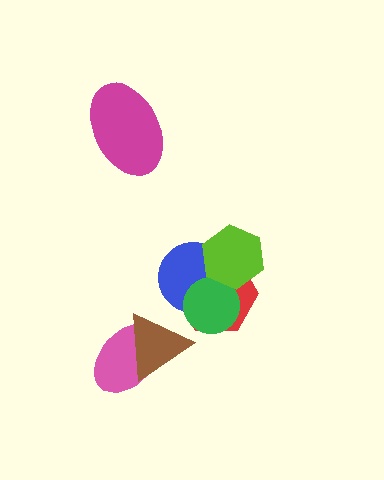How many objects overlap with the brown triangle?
1 object overlaps with the brown triangle.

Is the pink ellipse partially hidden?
Yes, it is partially covered by another shape.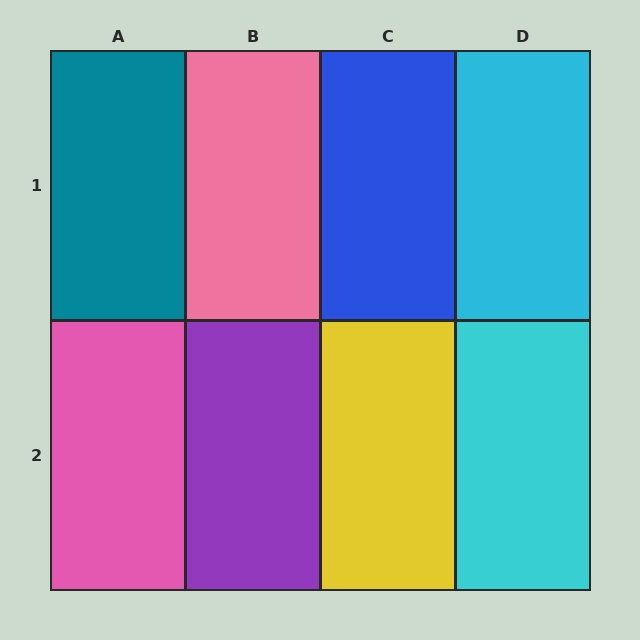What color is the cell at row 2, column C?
Yellow.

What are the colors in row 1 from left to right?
Teal, pink, blue, cyan.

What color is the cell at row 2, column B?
Purple.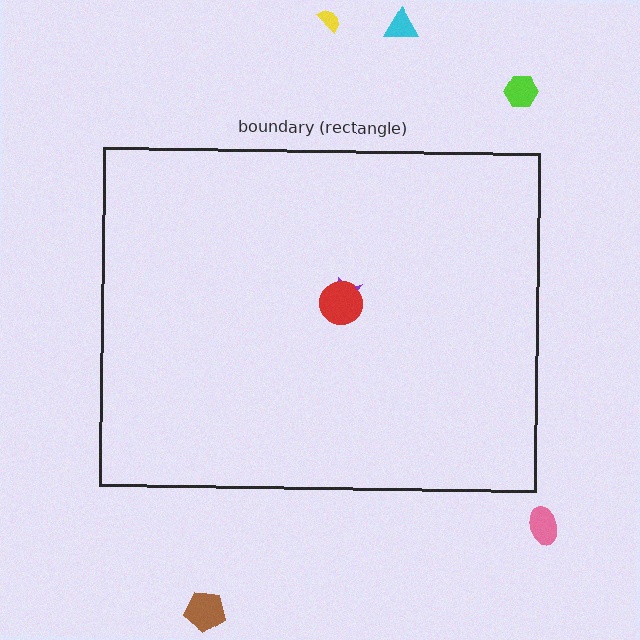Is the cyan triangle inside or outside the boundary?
Outside.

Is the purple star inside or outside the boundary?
Inside.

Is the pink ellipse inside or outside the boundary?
Outside.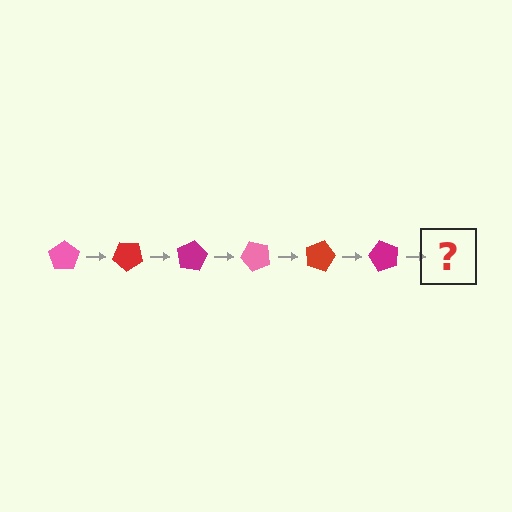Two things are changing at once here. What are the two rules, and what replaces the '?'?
The two rules are that it rotates 40 degrees each step and the color cycles through pink, red, and magenta. The '?' should be a pink pentagon, rotated 240 degrees from the start.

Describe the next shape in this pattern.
It should be a pink pentagon, rotated 240 degrees from the start.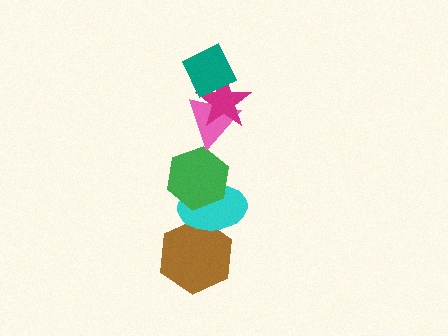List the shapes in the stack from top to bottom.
From top to bottom: the teal diamond, the magenta star, the pink triangle, the green hexagon, the cyan ellipse, the brown hexagon.